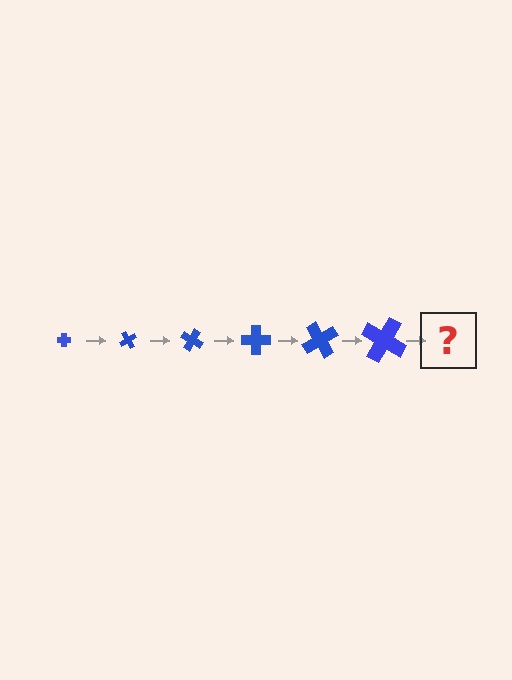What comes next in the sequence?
The next element should be a cross, larger than the previous one and rotated 360 degrees from the start.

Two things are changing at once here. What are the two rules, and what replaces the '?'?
The two rules are that the cross grows larger each step and it rotates 60 degrees each step. The '?' should be a cross, larger than the previous one and rotated 360 degrees from the start.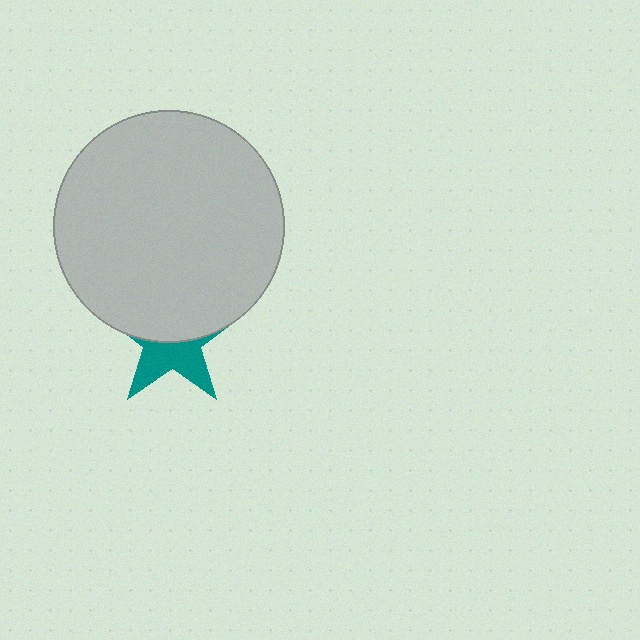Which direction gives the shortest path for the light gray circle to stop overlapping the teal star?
Moving up gives the shortest separation.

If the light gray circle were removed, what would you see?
You would see the complete teal star.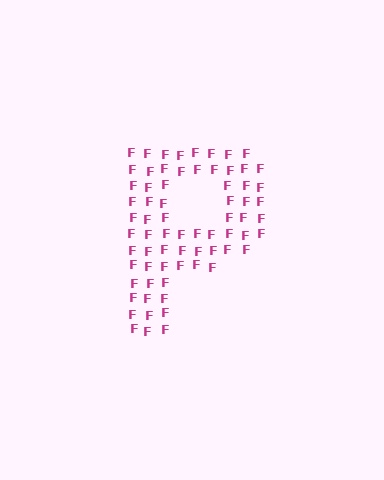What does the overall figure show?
The overall figure shows the letter P.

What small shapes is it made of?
It is made of small letter F's.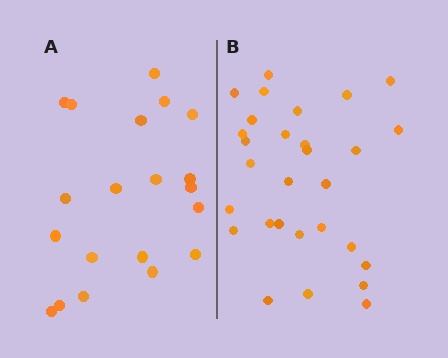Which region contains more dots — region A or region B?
Region B (the right region) has more dots.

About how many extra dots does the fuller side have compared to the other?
Region B has roughly 8 or so more dots than region A.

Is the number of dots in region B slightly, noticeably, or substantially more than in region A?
Region B has substantially more. The ratio is roughly 1.4 to 1.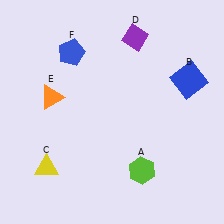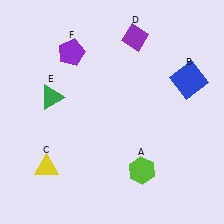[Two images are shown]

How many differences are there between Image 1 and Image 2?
There are 2 differences between the two images.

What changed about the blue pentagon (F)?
In Image 1, F is blue. In Image 2, it changed to purple.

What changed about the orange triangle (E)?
In Image 1, E is orange. In Image 2, it changed to green.